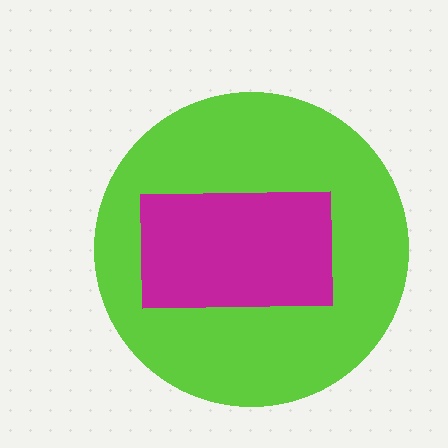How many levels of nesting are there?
2.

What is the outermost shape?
The lime circle.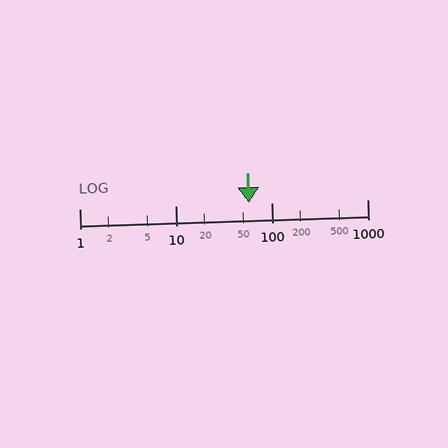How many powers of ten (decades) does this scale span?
The scale spans 3 decades, from 1 to 1000.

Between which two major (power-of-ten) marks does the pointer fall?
The pointer is between 10 and 100.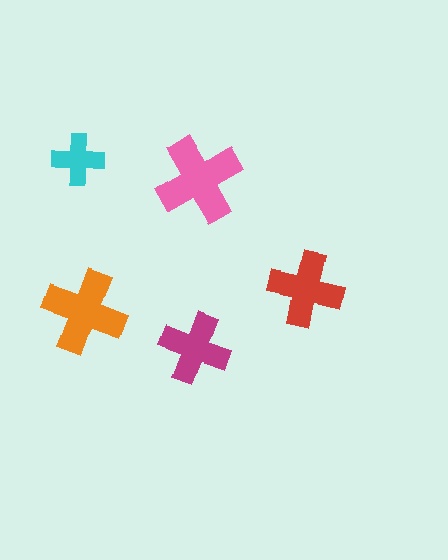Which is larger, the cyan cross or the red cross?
The red one.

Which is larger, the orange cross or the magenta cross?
The orange one.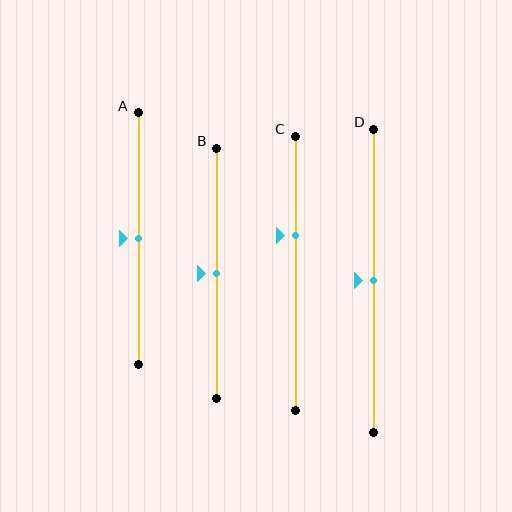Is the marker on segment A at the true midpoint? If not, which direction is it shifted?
Yes, the marker on segment A is at the true midpoint.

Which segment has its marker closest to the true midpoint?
Segment A has its marker closest to the true midpoint.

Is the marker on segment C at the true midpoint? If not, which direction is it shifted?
No, the marker on segment C is shifted upward by about 14% of the segment length.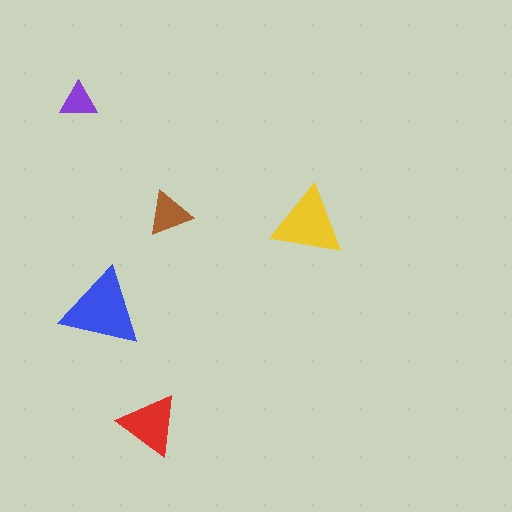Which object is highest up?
The purple triangle is topmost.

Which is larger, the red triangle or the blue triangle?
The blue one.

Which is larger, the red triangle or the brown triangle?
The red one.